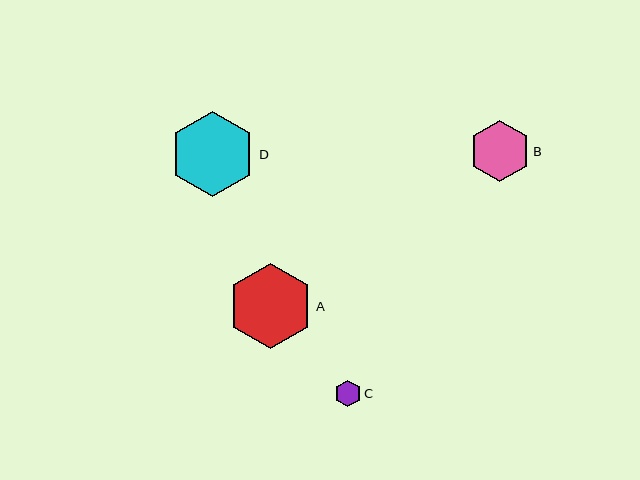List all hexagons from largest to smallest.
From largest to smallest: D, A, B, C.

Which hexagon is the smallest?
Hexagon C is the smallest with a size of approximately 26 pixels.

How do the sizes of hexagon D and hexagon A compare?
Hexagon D and hexagon A are approximately the same size.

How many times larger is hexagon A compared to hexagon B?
Hexagon A is approximately 1.4 times the size of hexagon B.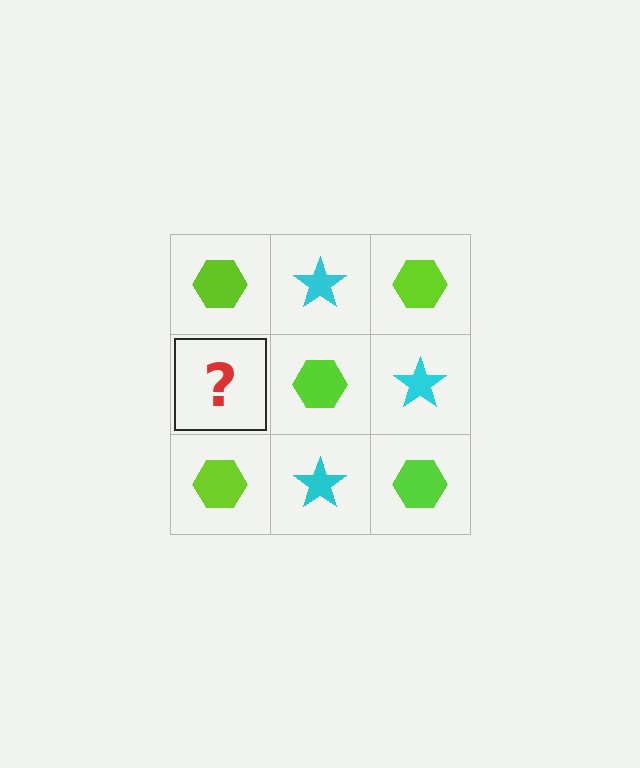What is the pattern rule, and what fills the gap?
The rule is that it alternates lime hexagon and cyan star in a checkerboard pattern. The gap should be filled with a cyan star.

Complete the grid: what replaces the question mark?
The question mark should be replaced with a cyan star.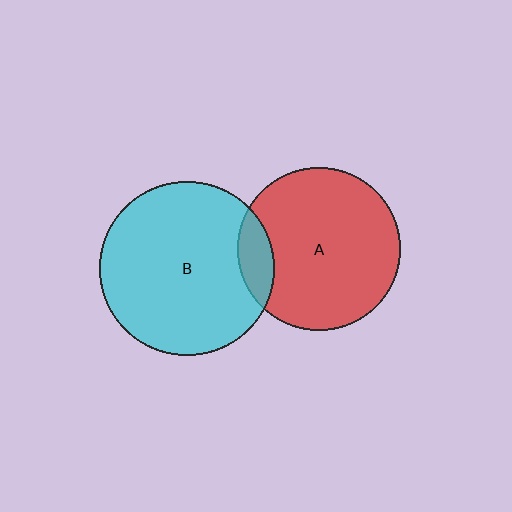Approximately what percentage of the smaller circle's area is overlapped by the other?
Approximately 10%.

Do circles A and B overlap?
Yes.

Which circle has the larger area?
Circle B (cyan).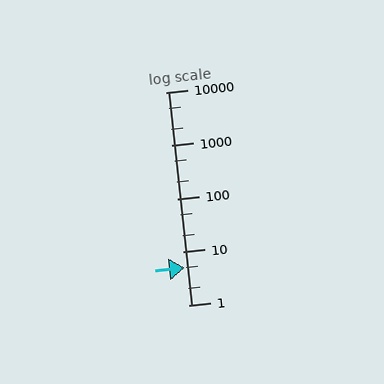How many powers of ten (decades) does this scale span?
The scale spans 4 decades, from 1 to 10000.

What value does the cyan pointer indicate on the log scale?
The pointer indicates approximately 5.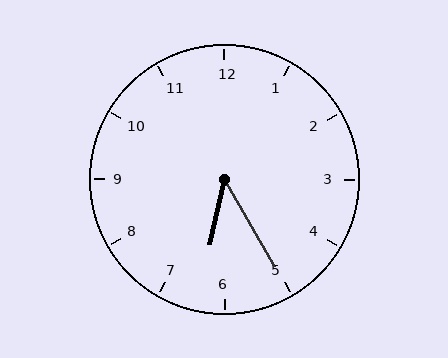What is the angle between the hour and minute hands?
Approximately 42 degrees.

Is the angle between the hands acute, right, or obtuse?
It is acute.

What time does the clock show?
6:25.